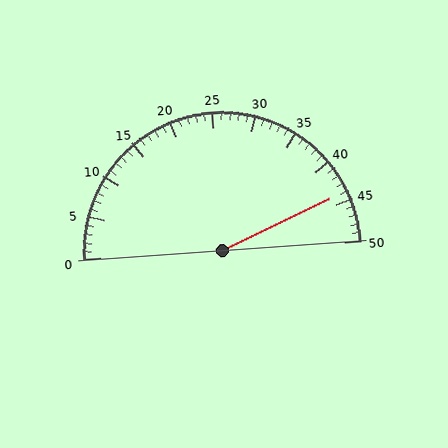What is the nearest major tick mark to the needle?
The nearest major tick mark is 45.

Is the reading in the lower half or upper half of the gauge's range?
The reading is in the upper half of the range (0 to 50).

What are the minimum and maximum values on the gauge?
The gauge ranges from 0 to 50.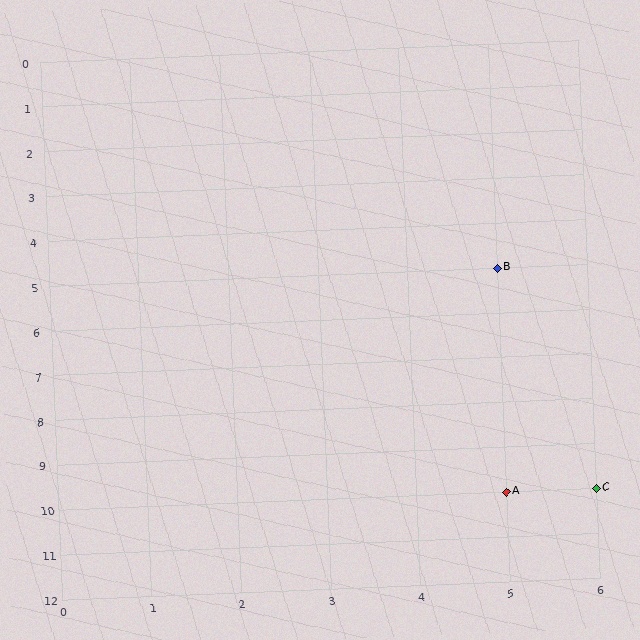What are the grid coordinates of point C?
Point C is at grid coordinates (6, 10).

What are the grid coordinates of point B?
Point B is at grid coordinates (5, 5).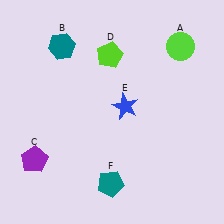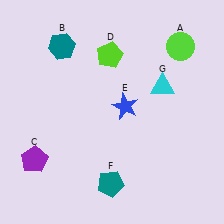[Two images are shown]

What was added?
A cyan triangle (G) was added in Image 2.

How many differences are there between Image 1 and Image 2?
There is 1 difference between the two images.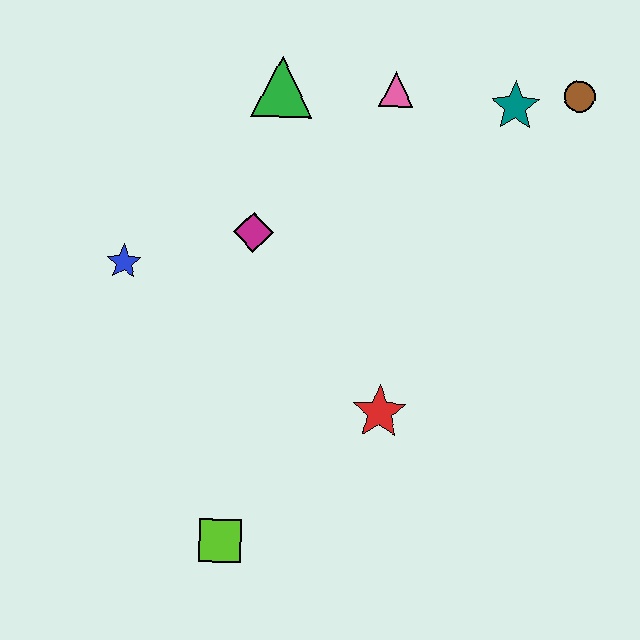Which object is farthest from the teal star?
The lime square is farthest from the teal star.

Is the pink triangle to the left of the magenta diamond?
No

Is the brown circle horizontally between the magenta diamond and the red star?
No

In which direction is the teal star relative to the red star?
The teal star is above the red star.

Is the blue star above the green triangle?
No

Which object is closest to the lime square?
The red star is closest to the lime square.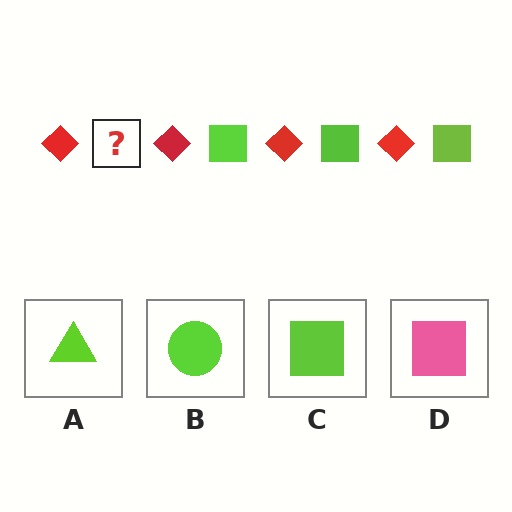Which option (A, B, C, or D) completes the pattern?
C.